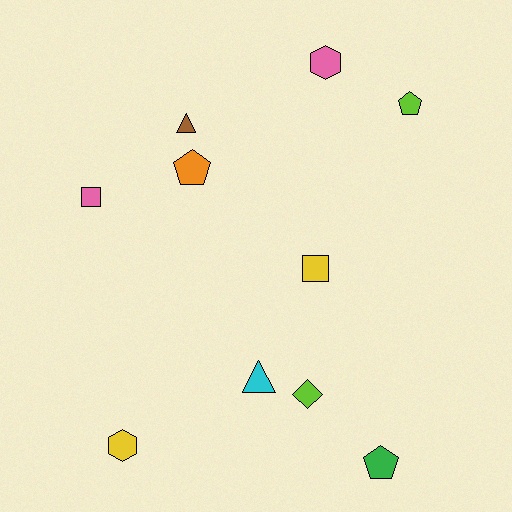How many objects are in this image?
There are 10 objects.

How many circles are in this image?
There are no circles.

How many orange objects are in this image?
There is 1 orange object.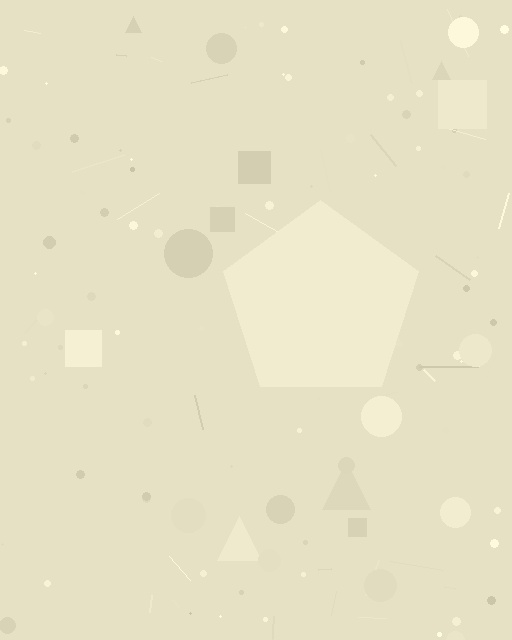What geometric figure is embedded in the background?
A pentagon is embedded in the background.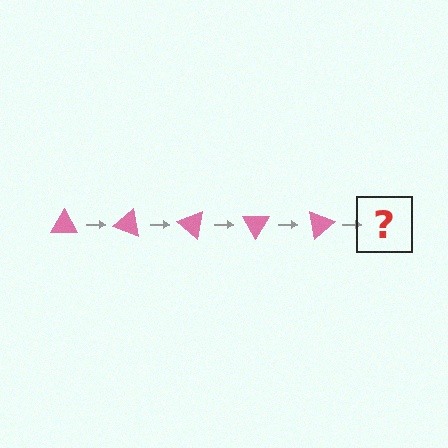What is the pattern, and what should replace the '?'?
The pattern is that the triangle rotates 20 degrees each step. The '?' should be a pink triangle rotated 100 degrees.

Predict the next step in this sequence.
The next step is a pink triangle rotated 100 degrees.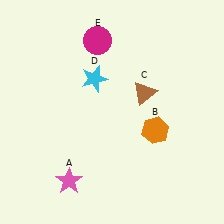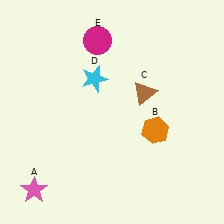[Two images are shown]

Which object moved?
The pink star (A) moved left.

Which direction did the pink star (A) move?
The pink star (A) moved left.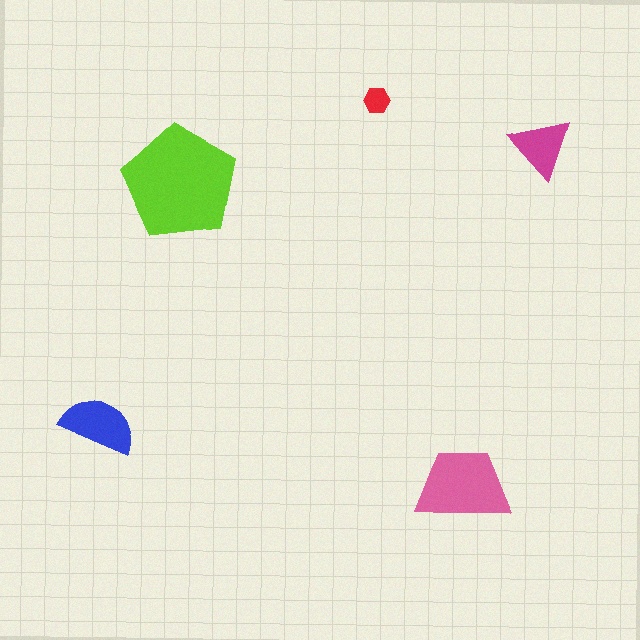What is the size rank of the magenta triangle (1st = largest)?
4th.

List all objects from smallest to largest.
The red hexagon, the magenta triangle, the blue semicircle, the pink trapezoid, the lime pentagon.